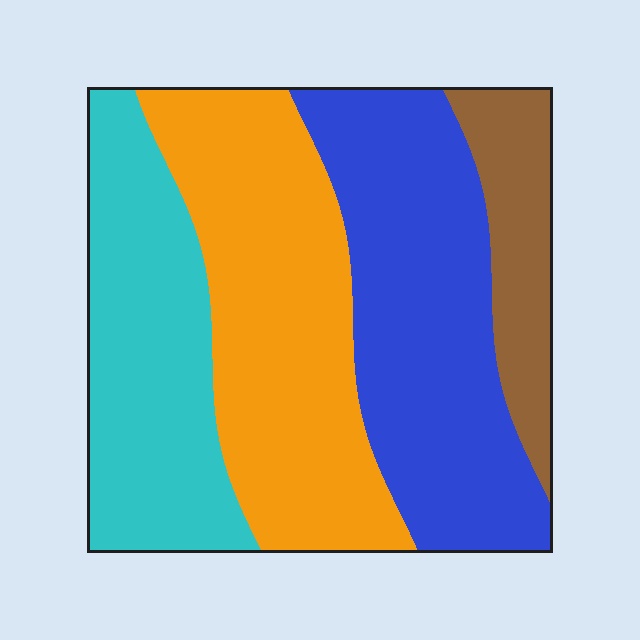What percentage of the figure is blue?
Blue covers roughly 30% of the figure.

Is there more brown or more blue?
Blue.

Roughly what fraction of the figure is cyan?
Cyan takes up between a sixth and a third of the figure.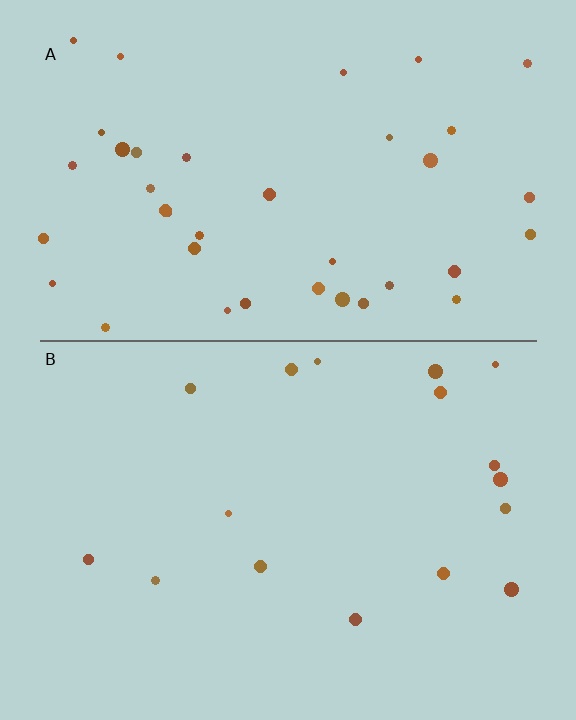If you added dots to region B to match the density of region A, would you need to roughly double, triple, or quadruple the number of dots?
Approximately double.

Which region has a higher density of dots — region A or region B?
A (the top).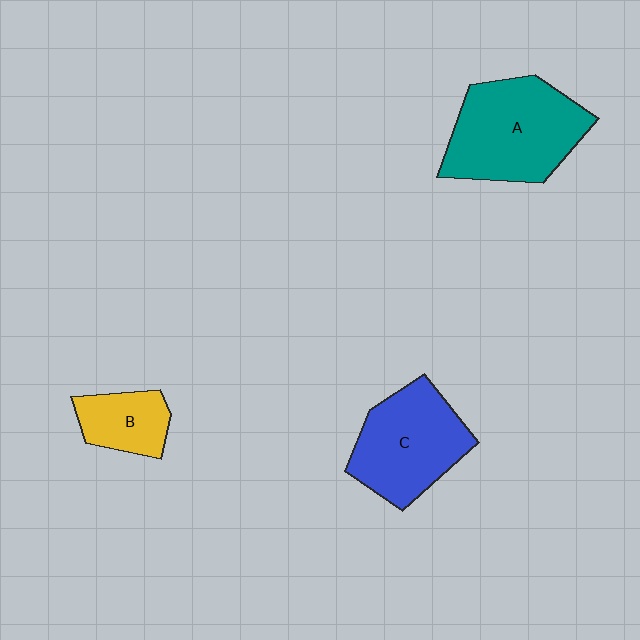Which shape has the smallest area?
Shape B (yellow).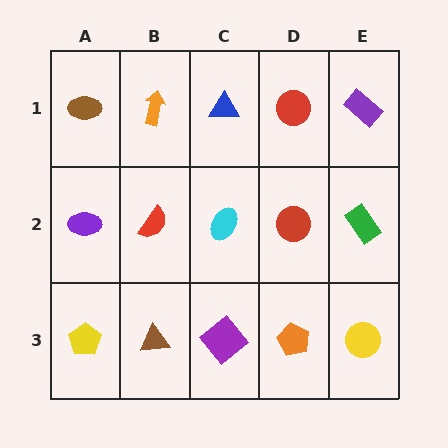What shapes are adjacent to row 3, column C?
A cyan ellipse (row 2, column C), a brown triangle (row 3, column B), an orange pentagon (row 3, column D).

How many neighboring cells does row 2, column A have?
3.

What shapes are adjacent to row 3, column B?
A red semicircle (row 2, column B), a yellow pentagon (row 3, column A), a purple diamond (row 3, column C).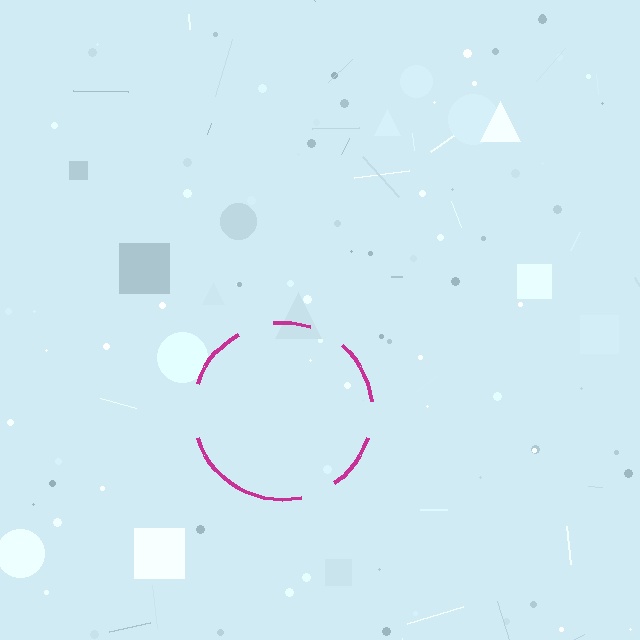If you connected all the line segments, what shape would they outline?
They would outline a circle.